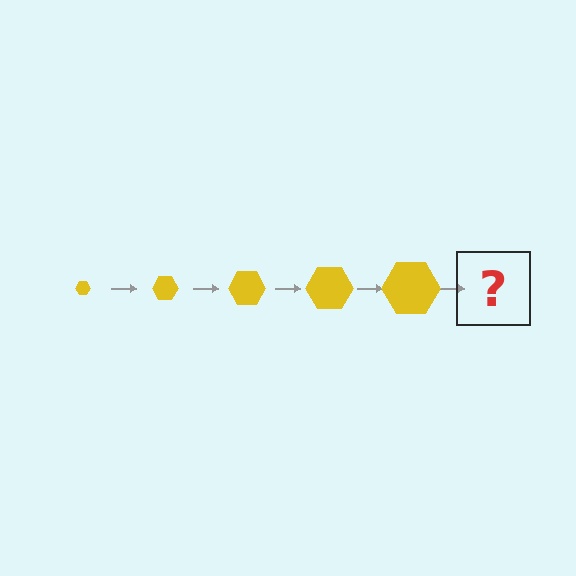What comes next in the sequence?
The next element should be a yellow hexagon, larger than the previous one.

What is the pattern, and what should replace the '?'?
The pattern is that the hexagon gets progressively larger each step. The '?' should be a yellow hexagon, larger than the previous one.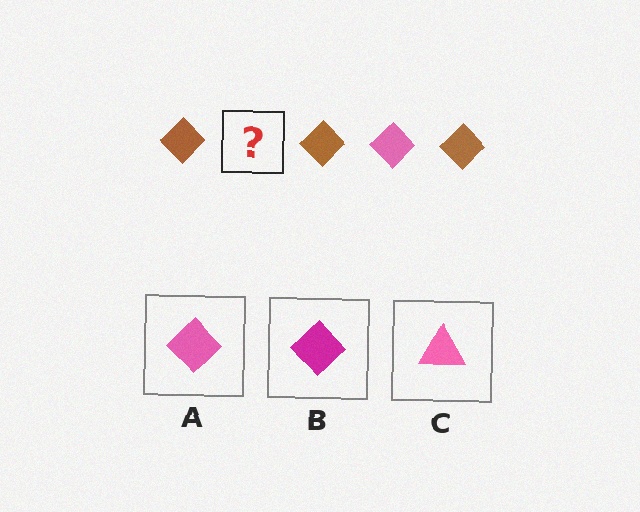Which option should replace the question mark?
Option A.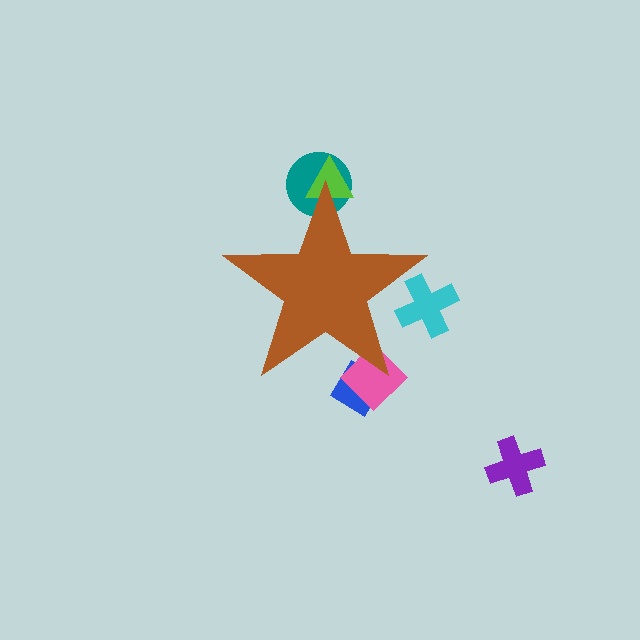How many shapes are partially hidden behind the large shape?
5 shapes are partially hidden.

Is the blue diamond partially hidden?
Yes, the blue diamond is partially hidden behind the brown star.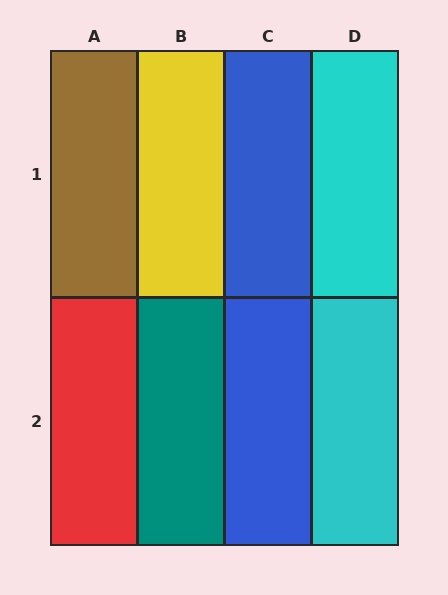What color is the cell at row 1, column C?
Blue.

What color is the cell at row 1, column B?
Yellow.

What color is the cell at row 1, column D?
Cyan.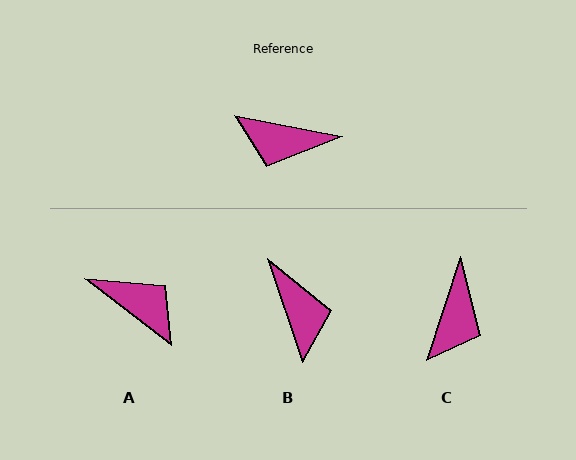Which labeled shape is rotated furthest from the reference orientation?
A, about 153 degrees away.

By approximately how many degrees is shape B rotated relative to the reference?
Approximately 119 degrees counter-clockwise.